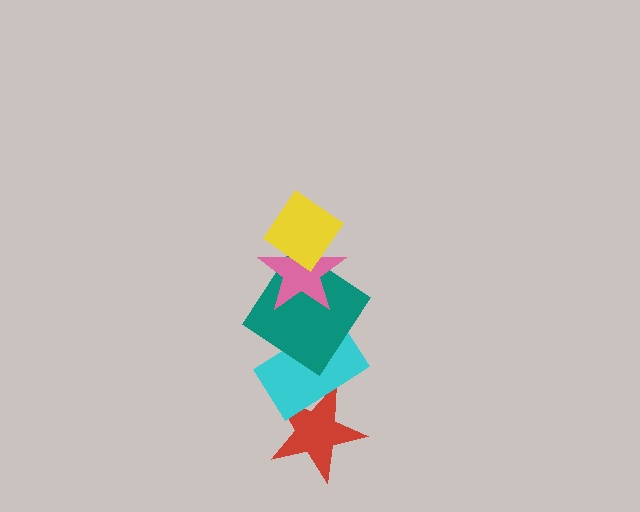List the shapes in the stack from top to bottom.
From top to bottom: the yellow diamond, the pink star, the teal diamond, the cyan rectangle, the red star.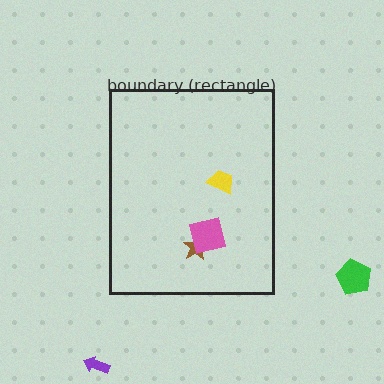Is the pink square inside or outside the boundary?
Inside.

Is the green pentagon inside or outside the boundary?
Outside.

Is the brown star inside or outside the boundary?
Inside.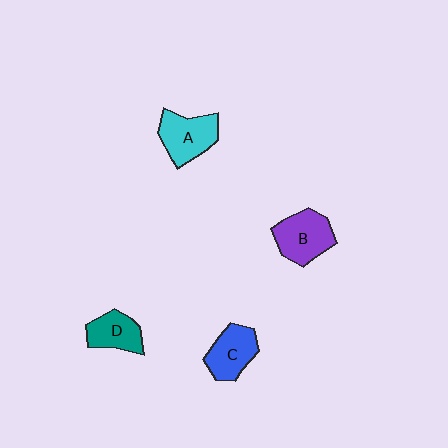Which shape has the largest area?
Shape B (purple).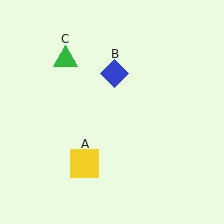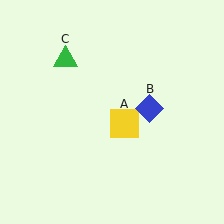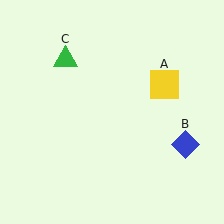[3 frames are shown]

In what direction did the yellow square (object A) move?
The yellow square (object A) moved up and to the right.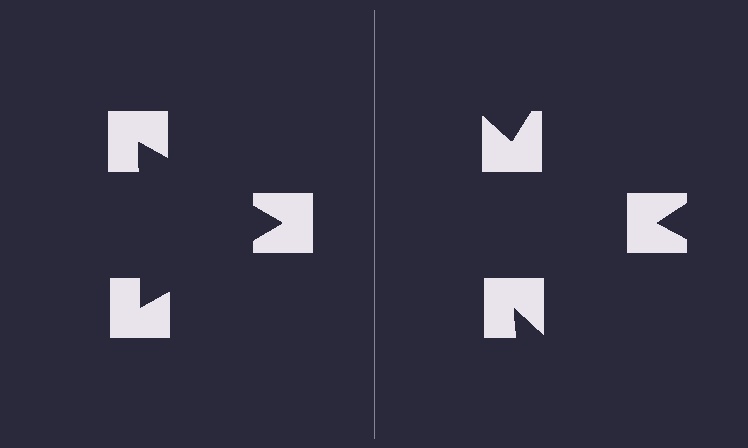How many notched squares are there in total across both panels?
6 — 3 on each side.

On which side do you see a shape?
An illusory triangle appears on the left side. On the right side the wedge cuts are rotated, so no coherent shape forms.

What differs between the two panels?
The notched squares are positioned identically on both sides; only the wedge orientations differ. On the left they align to a triangle; on the right they are misaligned.